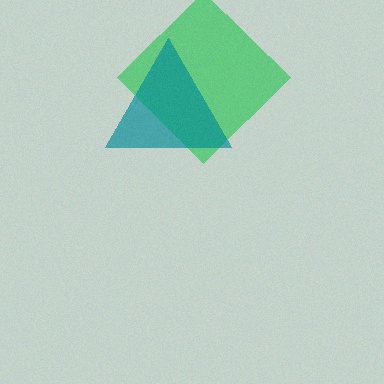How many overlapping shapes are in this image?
There are 2 overlapping shapes in the image.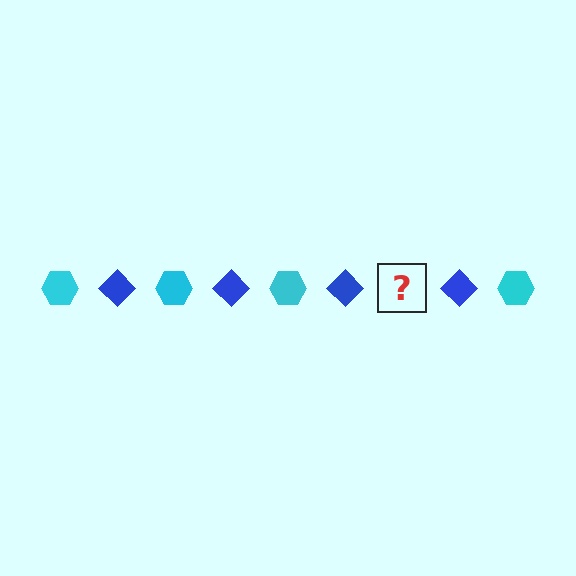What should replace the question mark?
The question mark should be replaced with a cyan hexagon.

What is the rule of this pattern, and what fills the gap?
The rule is that the pattern alternates between cyan hexagon and blue diamond. The gap should be filled with a cyan hexagon.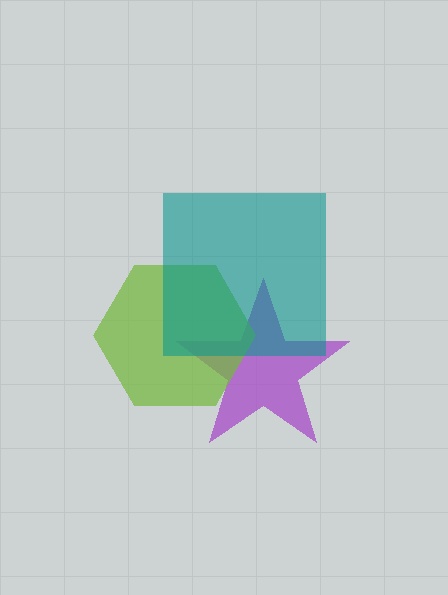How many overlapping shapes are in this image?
There are 3 overlapping shapes in the image.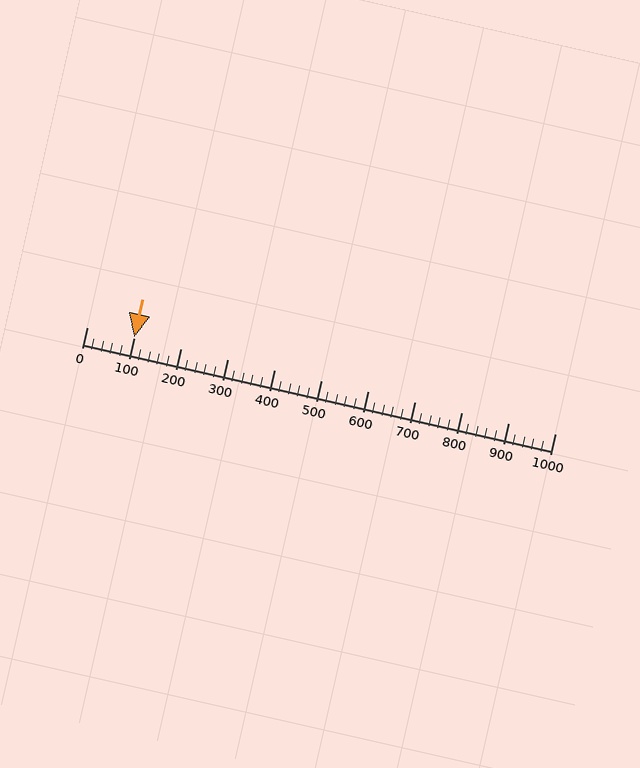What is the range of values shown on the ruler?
The ruler shows values from 0 to 1000.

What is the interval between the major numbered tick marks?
The major tick marks are spaced 100 units apart.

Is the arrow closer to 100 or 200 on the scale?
The arrow is closer to 100.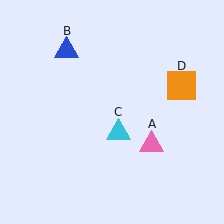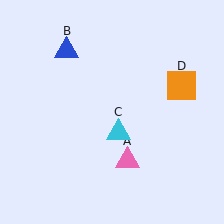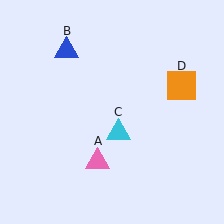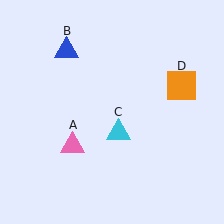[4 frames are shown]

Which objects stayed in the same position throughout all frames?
Blue triangle (object B) and cyan triangle (object C) and orange square (object D) remained stationary.